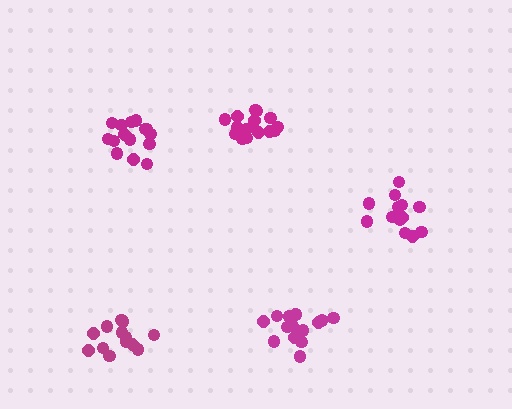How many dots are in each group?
Group 1: 15 dots, Group 2: 15 dots, Group 3: 13 dots, Group 4: 13 dots, Group 5: 16 dots (72 total).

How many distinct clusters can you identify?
There are 5 distinct clusters.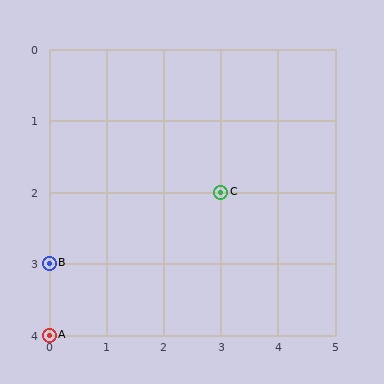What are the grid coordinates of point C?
Point C is at grid coordinates (3, 2).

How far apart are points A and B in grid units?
Points A and B are 1 row apart.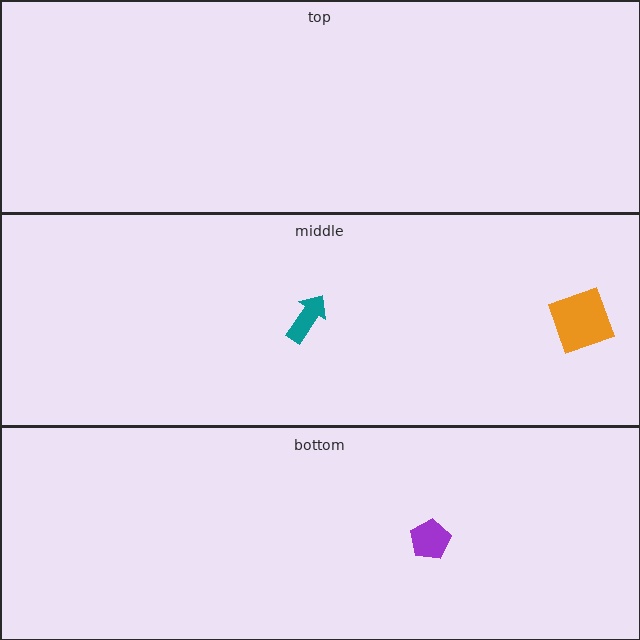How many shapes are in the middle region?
2.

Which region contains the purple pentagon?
The bottom region.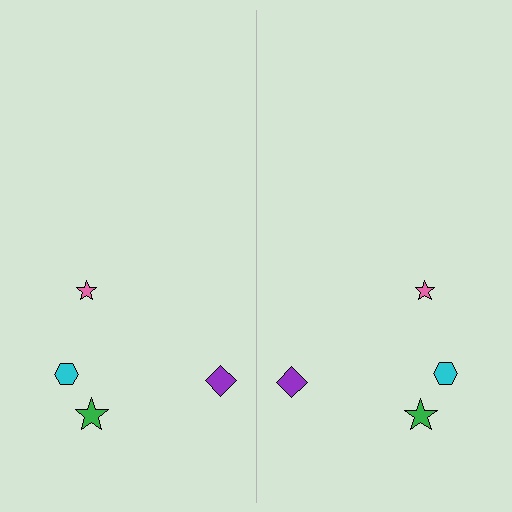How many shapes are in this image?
There are 8 shapes in this image.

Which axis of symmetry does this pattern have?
The pattern has a vertical axis of symmetry running through the center of the image.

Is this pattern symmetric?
Yes, this pattern has bilateral (reflection) symmetry.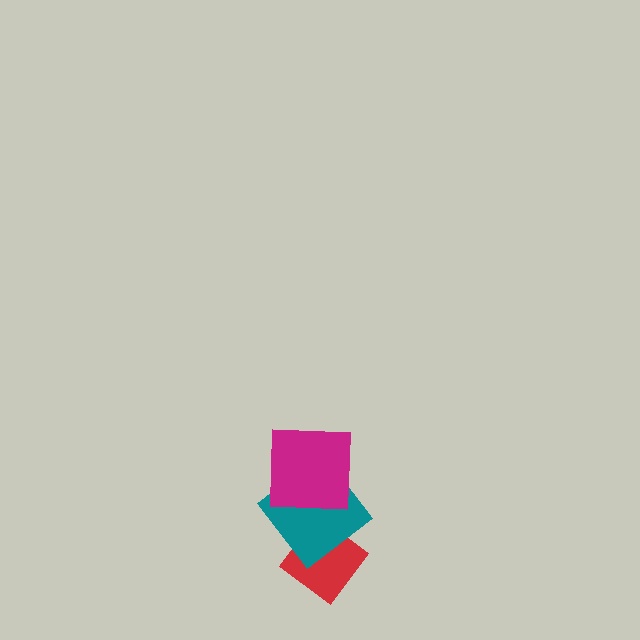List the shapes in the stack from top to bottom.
From top to bottom: the magenta square, the teal diamond, the red diamond.